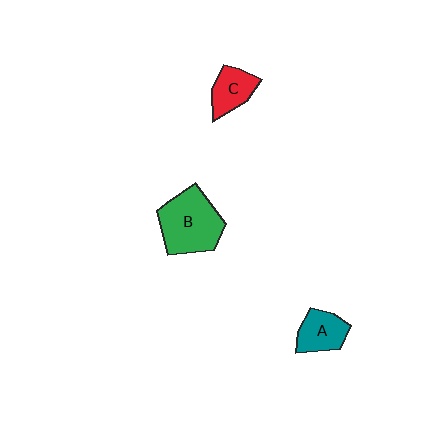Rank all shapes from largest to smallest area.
From largest to smallest: B (green), A (teal), C (red).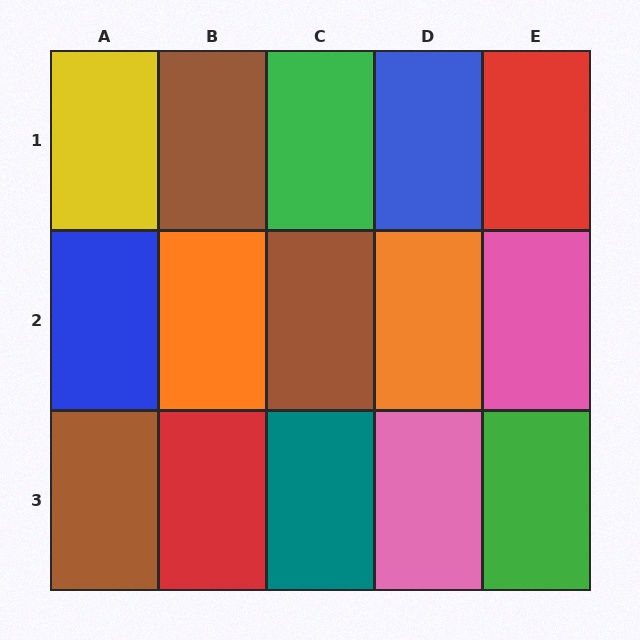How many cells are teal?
1 cell is teal.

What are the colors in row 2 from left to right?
Blue, orange, brown, orange, pink.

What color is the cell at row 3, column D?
Pink.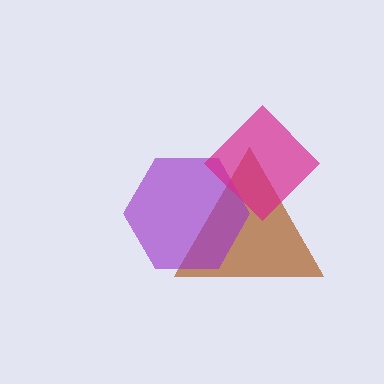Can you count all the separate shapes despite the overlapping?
Yes, there are 3 separate shapes.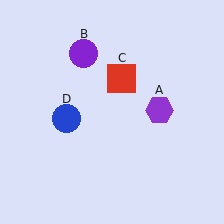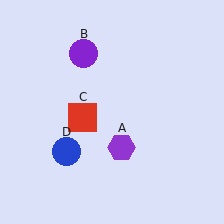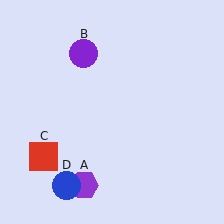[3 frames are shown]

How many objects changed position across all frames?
3 objects changed position: purple hexagon (object A), red square (object C), blue circle (object D).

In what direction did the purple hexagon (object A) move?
The purple hexagon (object A) moved down and to the left.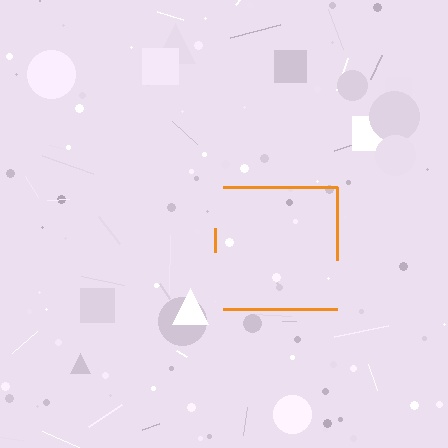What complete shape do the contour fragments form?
The contour fragments form a square.